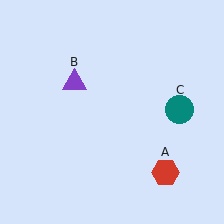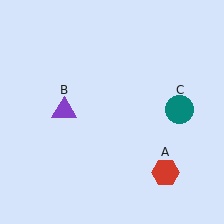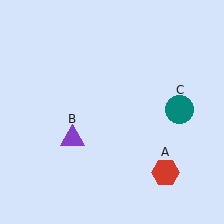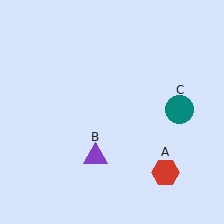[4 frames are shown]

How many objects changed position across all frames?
1 object changed position: purple triangle (object B).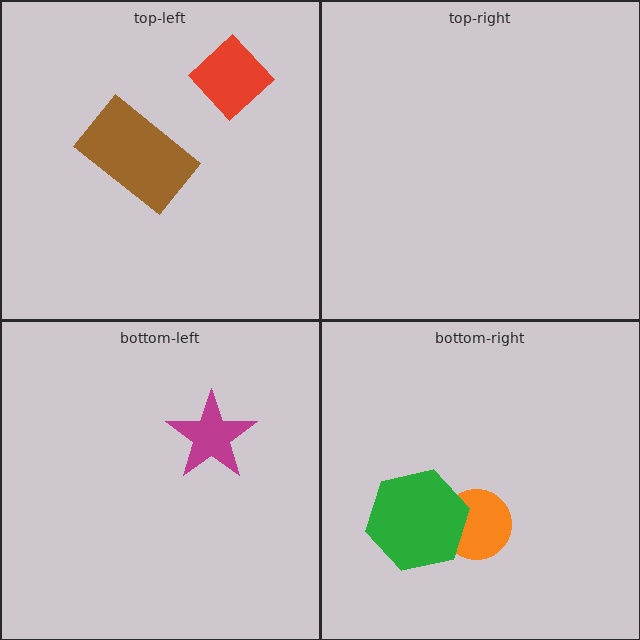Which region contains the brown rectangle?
The top-left region.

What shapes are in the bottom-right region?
The orange circle, the green hexagon.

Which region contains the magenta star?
The bottom-left region.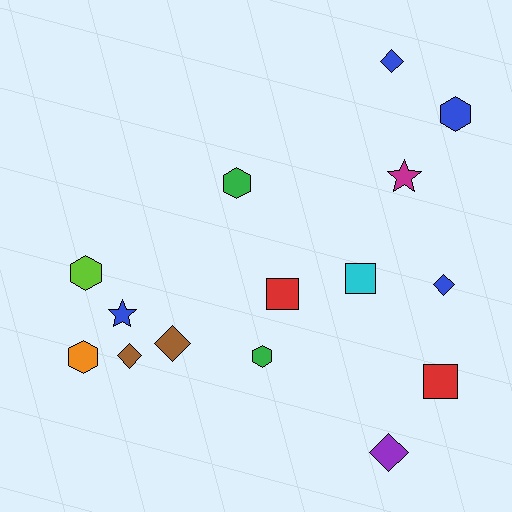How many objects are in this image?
There are 15 objects.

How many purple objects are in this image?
There is 1 purple object.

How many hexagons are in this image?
There are 5 hexagons.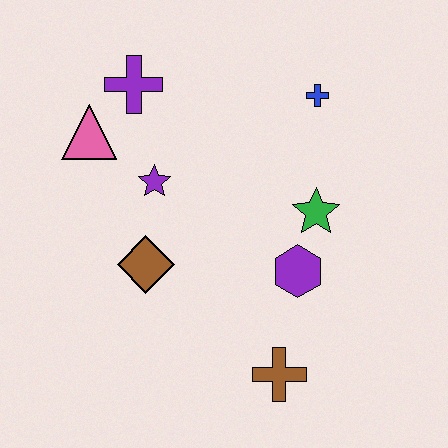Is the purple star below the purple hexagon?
No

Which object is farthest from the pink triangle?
The brown cross is farthest from the pink triangle.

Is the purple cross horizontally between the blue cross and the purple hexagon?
No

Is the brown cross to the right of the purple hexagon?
No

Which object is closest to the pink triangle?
The purple cross is closest to the pink triangle.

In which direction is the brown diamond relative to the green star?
The brown diamond is to the left of the green star.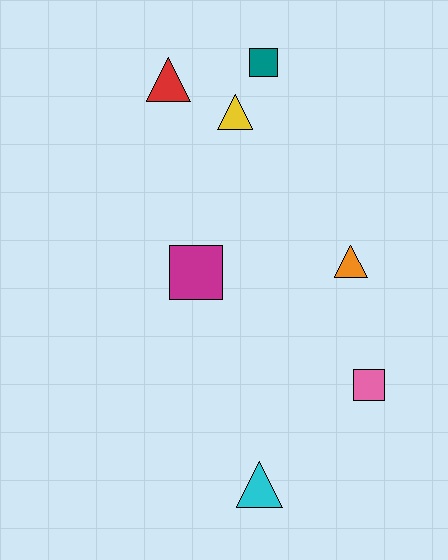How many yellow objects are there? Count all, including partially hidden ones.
There is 1 yellow object.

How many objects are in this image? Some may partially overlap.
There are 7 objects.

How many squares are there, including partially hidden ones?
There are 3 squares.